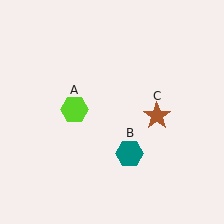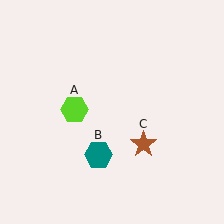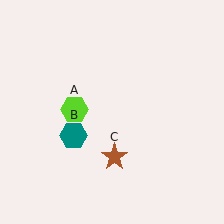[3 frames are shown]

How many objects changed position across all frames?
2 objects changed position: teal hexagon (object B), brown star (object C).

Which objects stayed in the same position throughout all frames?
Lime hexagon (object A) remained stationary.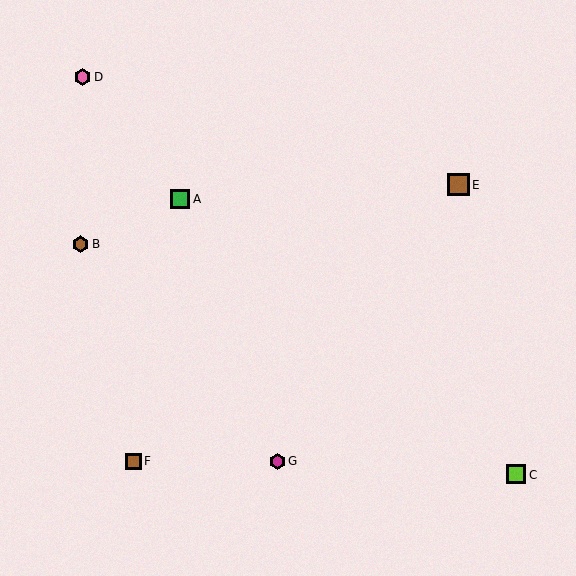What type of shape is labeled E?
Shape E is a brown square.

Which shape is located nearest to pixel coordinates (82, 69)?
The pink hexagon (labeled D) at (83, 77) is nearest to that location.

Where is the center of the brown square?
The center of the brown square is at (133, 461).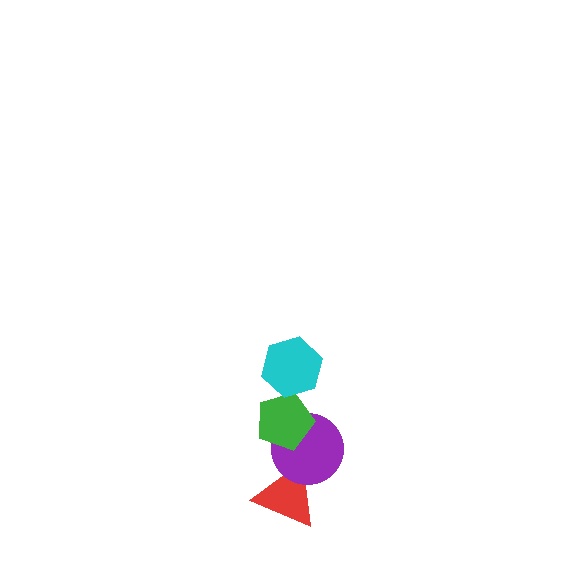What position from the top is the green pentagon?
The green pentagon is 2nd from the top.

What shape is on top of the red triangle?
The purple circle is on top of the red triangle.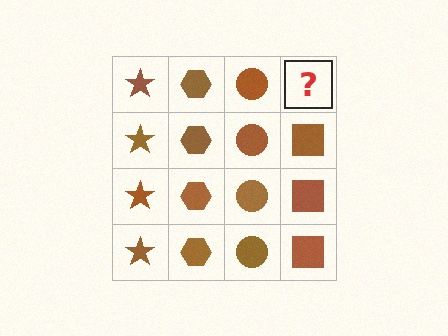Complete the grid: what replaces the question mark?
The question mark should be replaced with a brown square.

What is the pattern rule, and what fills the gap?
The rule is that each column has a consistent shape. The gap should be filled with a brown square.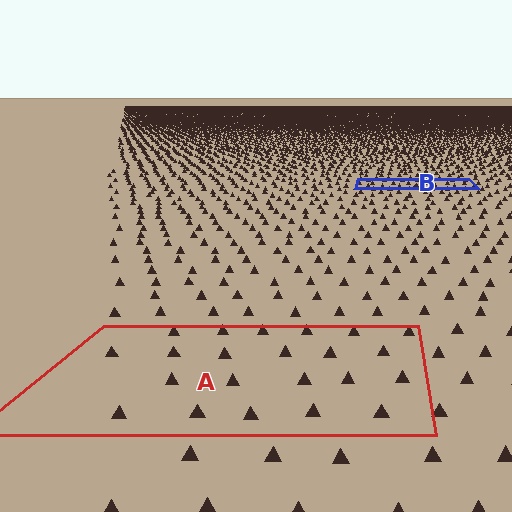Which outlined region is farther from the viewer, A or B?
Region B is farther from the viewer — the texture elements inside it appear smaller and more densely packed.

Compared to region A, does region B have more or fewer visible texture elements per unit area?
Region B has more texture elements per unit area — they are packed more densely because it is farther away.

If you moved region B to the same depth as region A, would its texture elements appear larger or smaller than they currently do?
They would appear larger. At a closer depth, the same texture elements are projected at a bigger on-screen size.